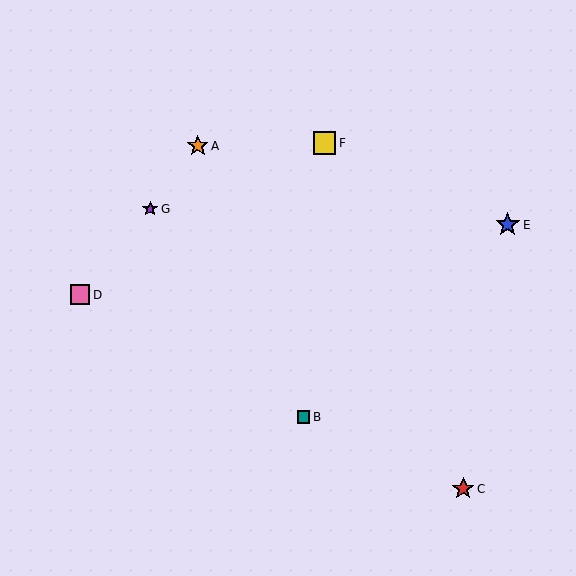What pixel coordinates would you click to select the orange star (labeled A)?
Click at (198, 146) to select the orange star A.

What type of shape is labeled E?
Shape E is a blue star.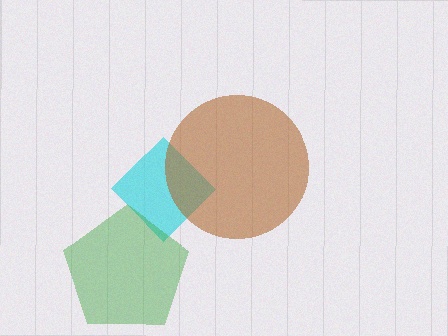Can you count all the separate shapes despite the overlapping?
Yes, there are 3 separate shapes.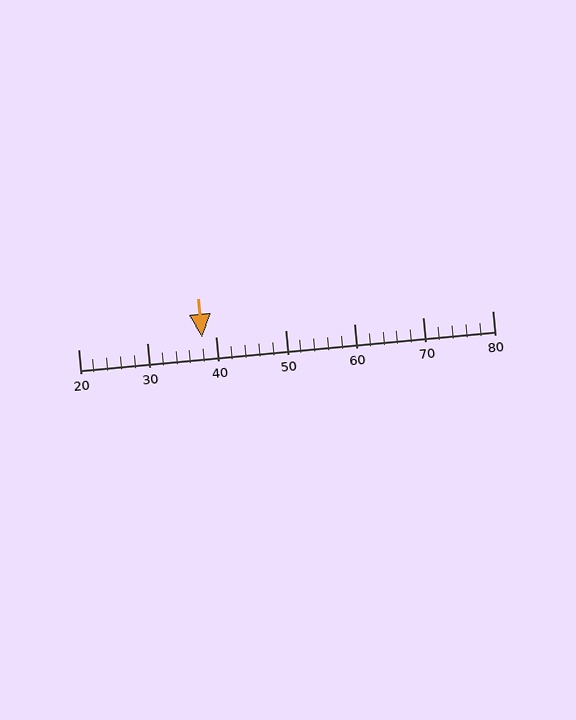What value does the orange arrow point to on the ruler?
The orange arrow points to approximately 38.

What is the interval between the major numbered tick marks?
The major tick marks are spaced 10 units apart.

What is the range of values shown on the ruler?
The ruler shows values from 20 to 80.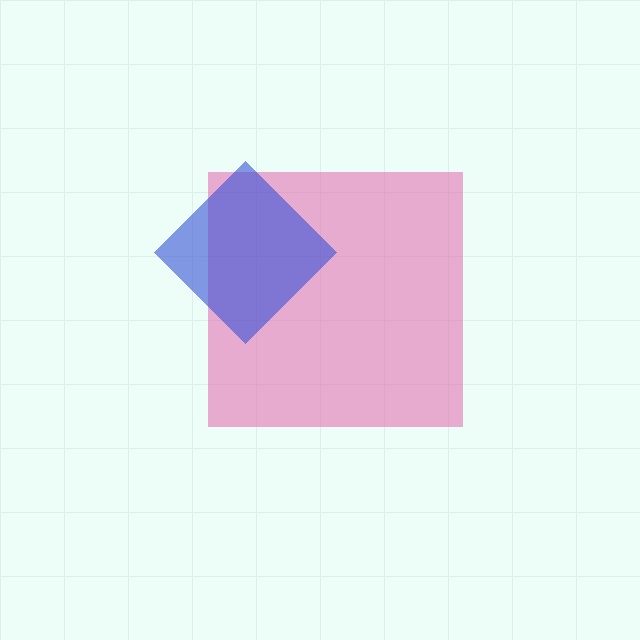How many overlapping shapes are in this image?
There are 2 overlapping shapes in the image.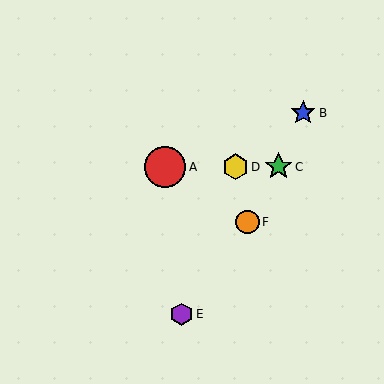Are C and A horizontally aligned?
Yes, both are at y≈167.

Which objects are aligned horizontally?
Objects A, C, D are aligned horizontally.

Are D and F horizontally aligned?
No, D is at y≈167 and F is at y≈222.